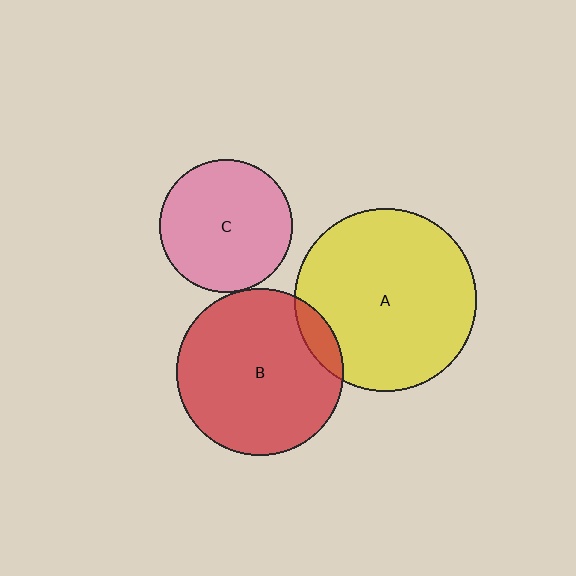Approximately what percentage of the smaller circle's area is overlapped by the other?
Approximately 10%.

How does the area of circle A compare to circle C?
Approximately 1.9 times.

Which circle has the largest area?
Circle A (yellow).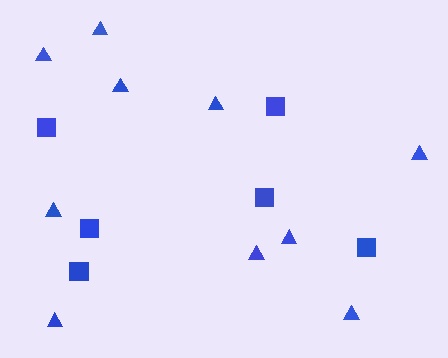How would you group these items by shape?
There are 2 groups: one group of triangles (10) and one group of squares (6).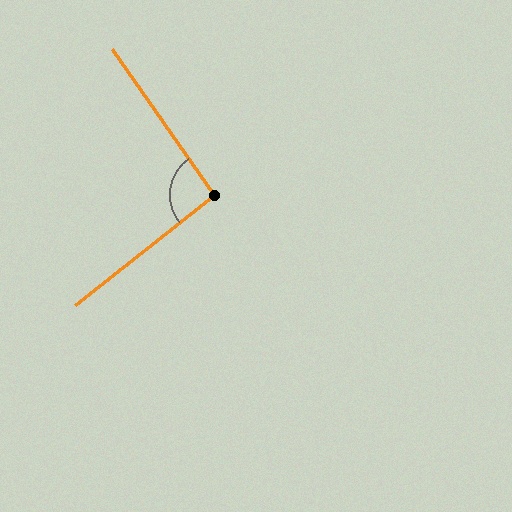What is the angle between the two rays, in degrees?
Approximately 94 degrees.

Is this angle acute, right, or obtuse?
It is approximately a right angle.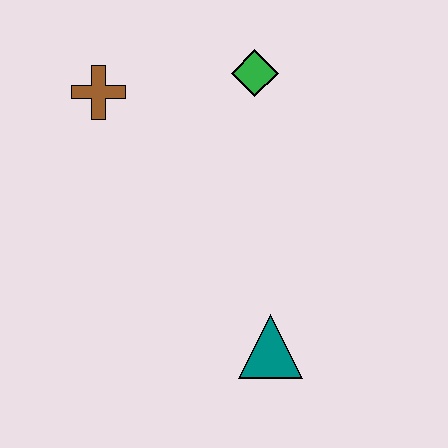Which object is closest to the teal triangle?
The green diamond is closest to the teal triangle.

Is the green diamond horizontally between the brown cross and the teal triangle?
Yes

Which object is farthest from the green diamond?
The teal triangle is farthest from the green diamond.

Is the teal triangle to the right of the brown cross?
Yes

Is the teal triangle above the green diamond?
No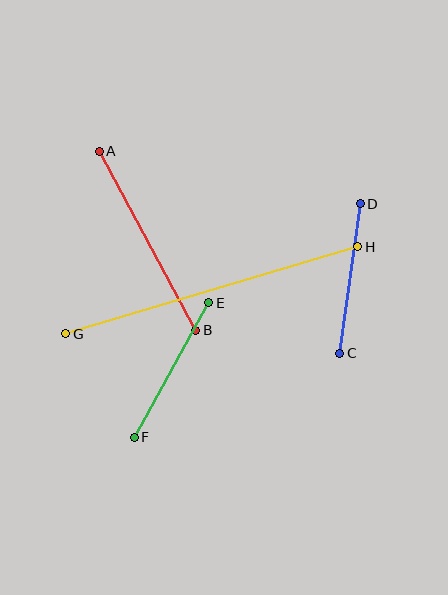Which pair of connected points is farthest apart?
Points G and H are farthest apart.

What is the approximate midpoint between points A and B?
The midpoint is at approximately (148, 241) pixels.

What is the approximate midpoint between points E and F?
The midpoint is at approximately (171, 370) pixels.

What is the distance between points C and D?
The distance is approximately 151 pixels.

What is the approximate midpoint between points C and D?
The midpoint is at approximately (350, 279) pixels.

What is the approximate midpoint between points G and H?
The midpoint is at approximately (212, 290) pixels.